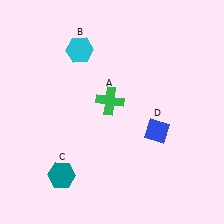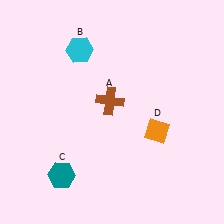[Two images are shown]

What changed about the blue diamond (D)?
In Image 1, D is blue. In Image 2, it changed to orange.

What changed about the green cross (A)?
In Image 1, A is green. In Image 2, it changed to brown.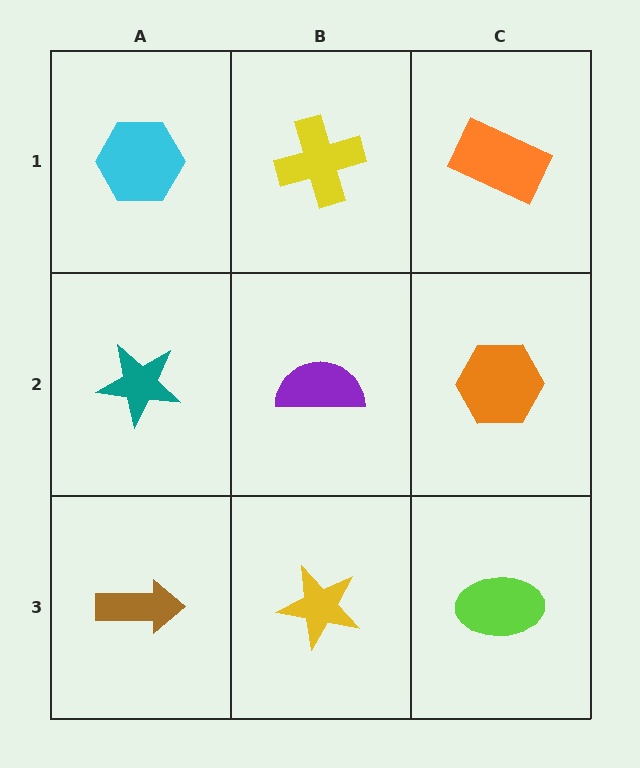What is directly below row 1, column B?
A purple semicircle.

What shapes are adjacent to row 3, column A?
A teal star (row 2, column A), a yellow star (row 3, column B).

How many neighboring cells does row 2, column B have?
4.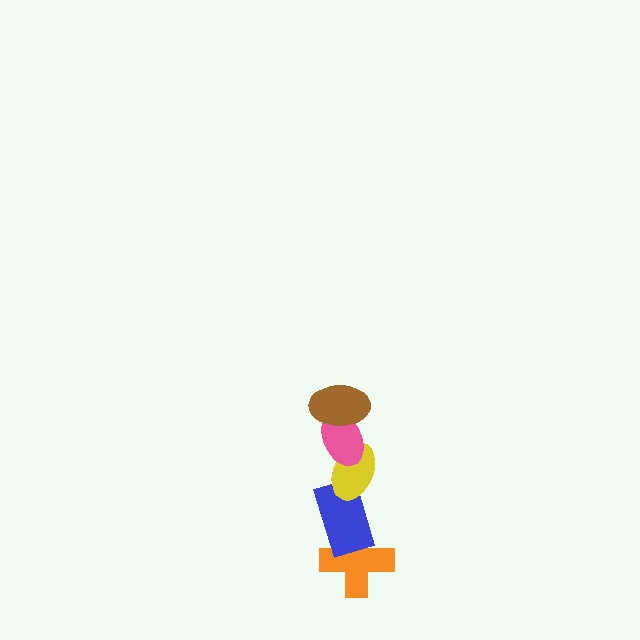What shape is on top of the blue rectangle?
The yellow ellipse is on top of the blue rectangle.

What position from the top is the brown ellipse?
The brown ellipse is 1st from the top.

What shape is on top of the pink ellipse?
The brown ellipse is on top of the pink ellipse.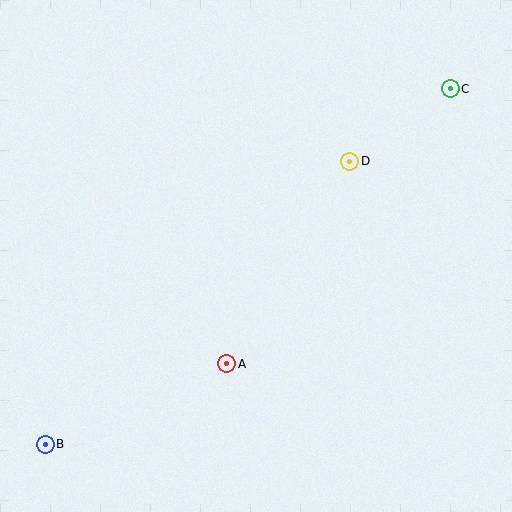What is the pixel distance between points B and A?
The distance between B and A is 198 pixels.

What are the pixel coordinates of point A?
Point A is at (227, 364).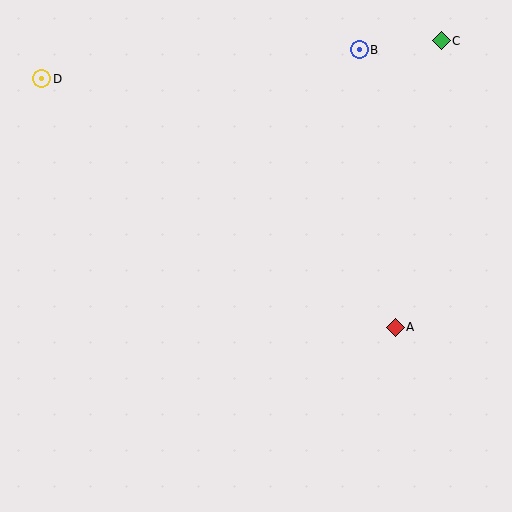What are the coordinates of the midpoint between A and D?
The midpoint between A and D is at (219, 203).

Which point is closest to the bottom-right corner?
Point A is closest to the bottom-right corner.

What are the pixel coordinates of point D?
Point D is at (42, 79).